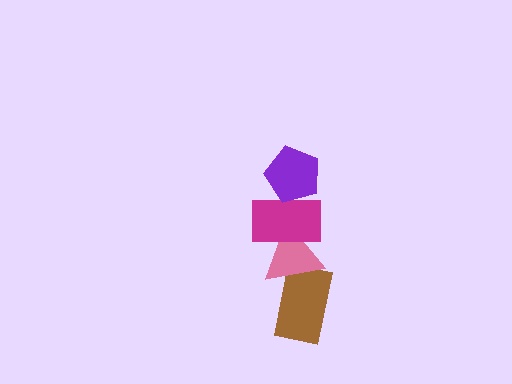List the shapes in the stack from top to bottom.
From top to bottom: the purple pentagon, the magenta rectangle, the pink triangle, the brown rectangle.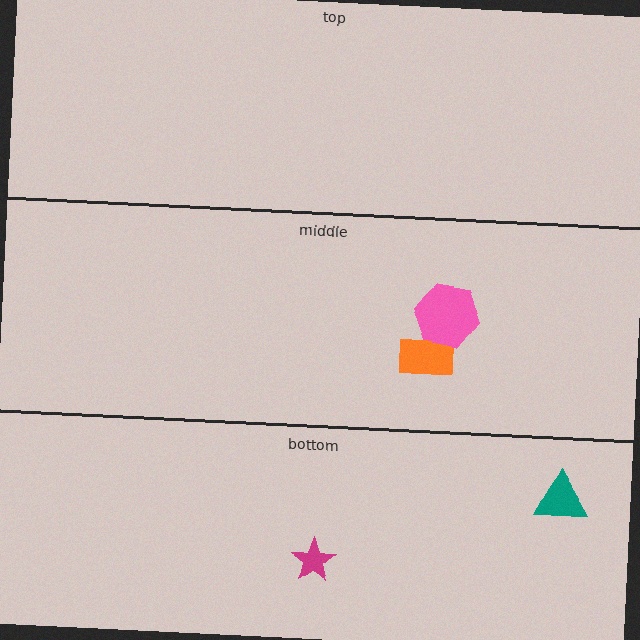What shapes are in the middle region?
The orange rectangle, the pink hexagon.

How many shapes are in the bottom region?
2.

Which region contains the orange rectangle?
The middle region.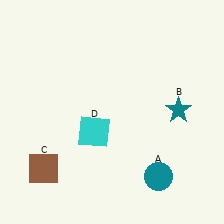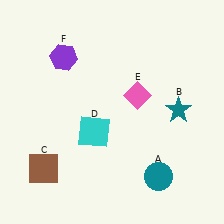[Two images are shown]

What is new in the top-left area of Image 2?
A purple hexagon (F) was added in the top-left area of Image 2.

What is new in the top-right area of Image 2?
A pink diamond (E) was added in the top-right area of Image 2.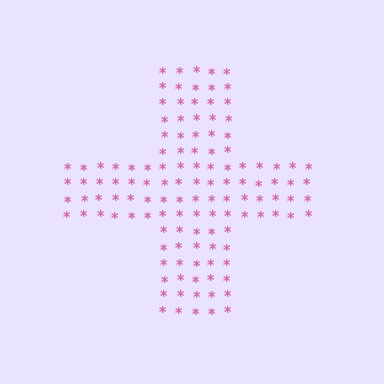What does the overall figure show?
The overall figure shows a cross.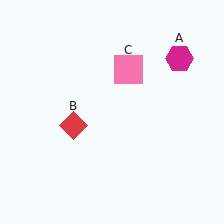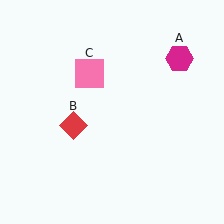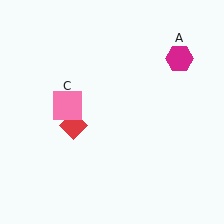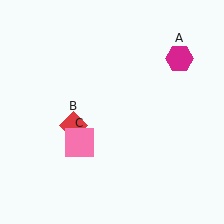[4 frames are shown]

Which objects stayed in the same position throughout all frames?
Magenta hexagon (object A) and red diamond (object B) remained stationary.